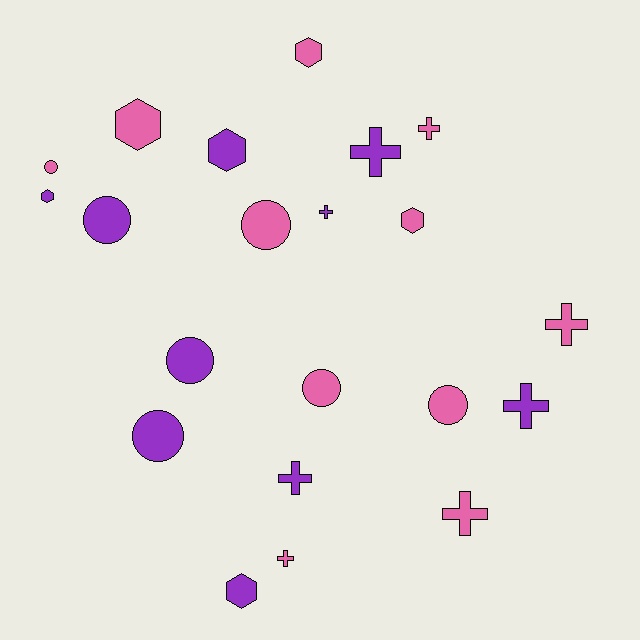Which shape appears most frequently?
Cross, with 8 objects.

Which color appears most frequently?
Pink, with 11 objects.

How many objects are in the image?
There are 21 objects.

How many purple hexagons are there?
There are 3 purple hexagons.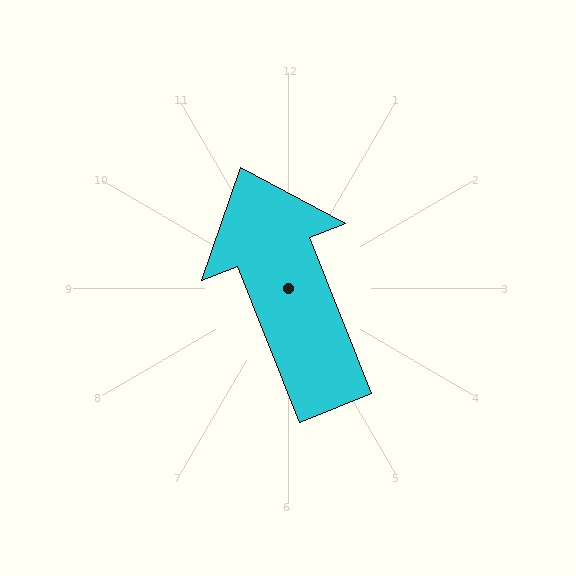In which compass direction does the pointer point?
North.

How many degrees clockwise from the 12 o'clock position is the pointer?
Approximately 338 degrees.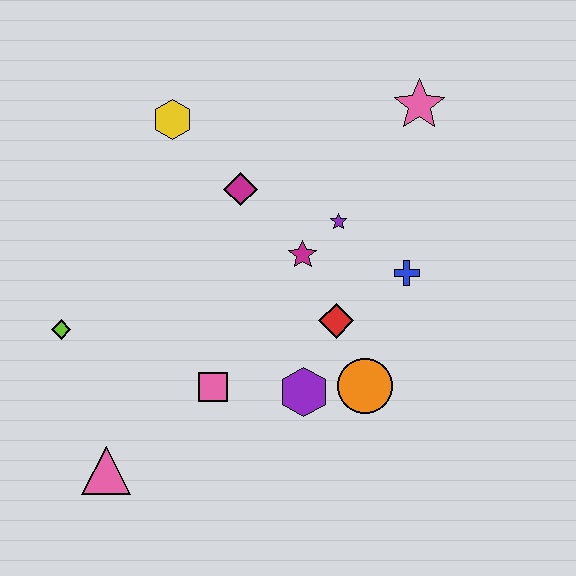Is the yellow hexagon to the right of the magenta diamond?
No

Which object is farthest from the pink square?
The pink star is farthest from the pink square.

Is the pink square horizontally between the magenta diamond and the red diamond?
No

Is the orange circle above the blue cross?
No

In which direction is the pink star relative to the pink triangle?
The pink star is above the pink triangle.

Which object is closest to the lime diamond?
The pink triangle is closest to the lime diamond.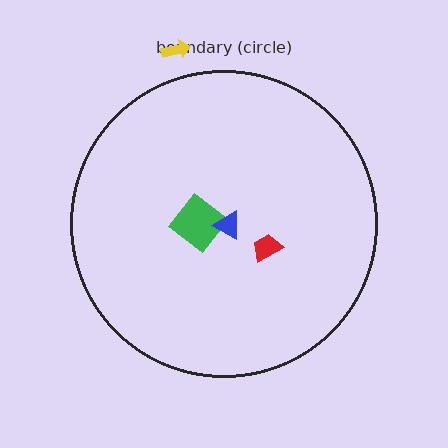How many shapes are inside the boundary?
3 inside, 1 outside.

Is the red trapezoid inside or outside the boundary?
Inside.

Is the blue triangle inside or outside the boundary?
Inside.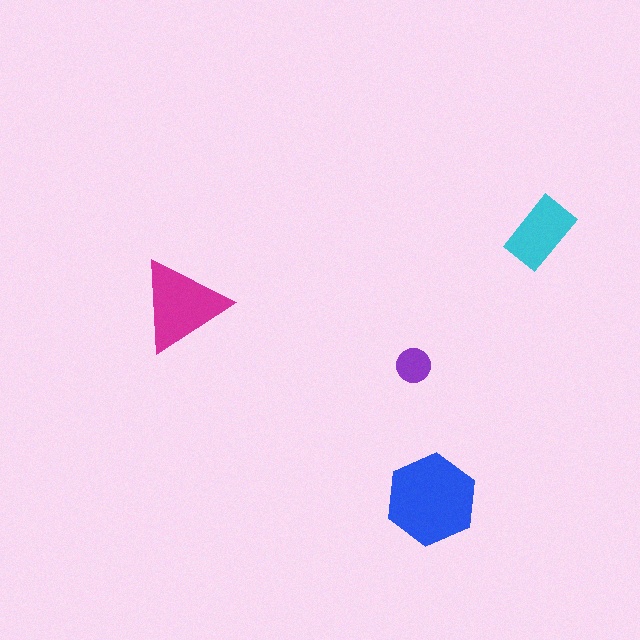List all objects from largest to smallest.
The blue hexagon, the magenta triangle, the cyan rectangle, the purple circle.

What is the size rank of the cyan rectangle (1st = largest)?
3rd.